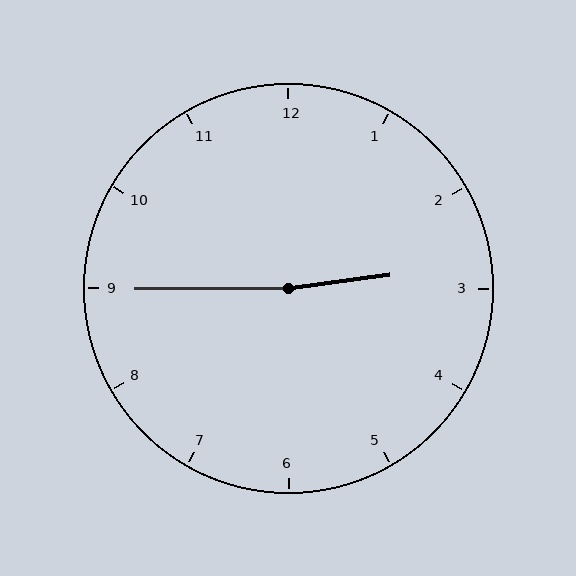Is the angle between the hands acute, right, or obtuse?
It is obtuse.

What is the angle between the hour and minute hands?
Approximately 172 degrees.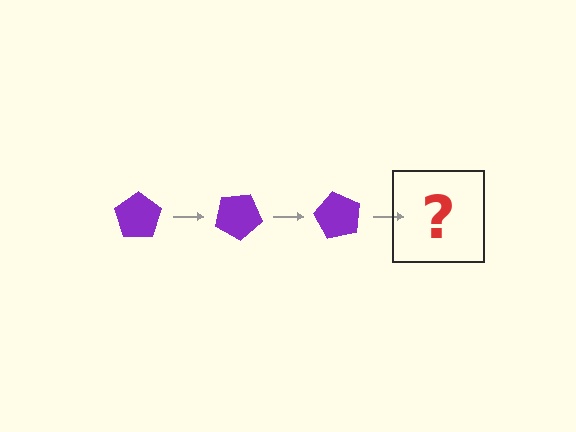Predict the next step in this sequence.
The next step is a purple pentagon rotated 90 degrees.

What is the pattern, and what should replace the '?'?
The pattern is that the pentagon rotates 30 degrees each step. The '?' should be a purple pentagon rotated 90 degrees.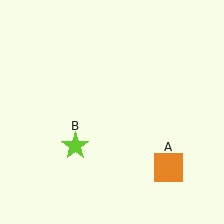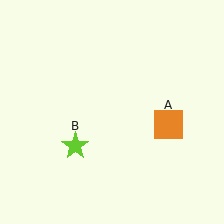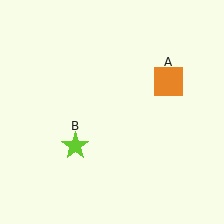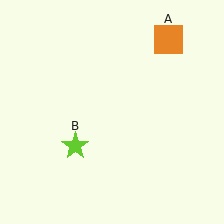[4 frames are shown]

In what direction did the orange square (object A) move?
The orange square (object A) moved up.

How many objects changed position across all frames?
1 object changed position: orange square (object A).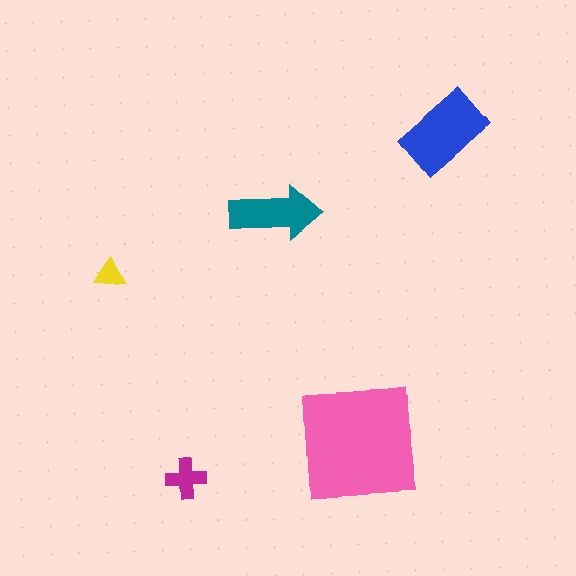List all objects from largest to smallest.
The pink square, the blue rectangle, the teal arrow, the magenta cross, the yellow triangle.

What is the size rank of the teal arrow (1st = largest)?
3rd.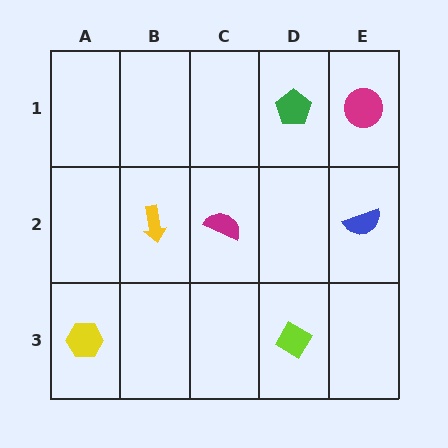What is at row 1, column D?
A green pentagon.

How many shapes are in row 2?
3 shapes.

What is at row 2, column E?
A blue semicircle.